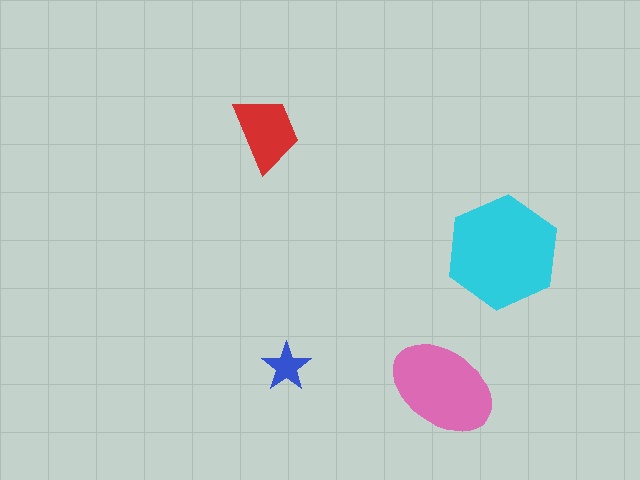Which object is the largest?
The cyan hexagon.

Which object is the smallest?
The blue star.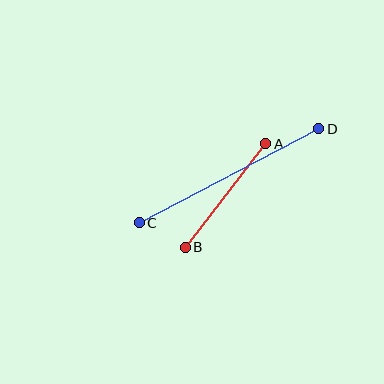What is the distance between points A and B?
The distance is approximately 131 pixels.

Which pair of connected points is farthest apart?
Points C and D are farthest apart.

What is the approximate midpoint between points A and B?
The midpoint is at approximately (225, 196) pixels.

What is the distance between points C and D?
The distance is approximately 203 pixels.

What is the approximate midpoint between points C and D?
The midpoint is at approximately (229, 176) pixels.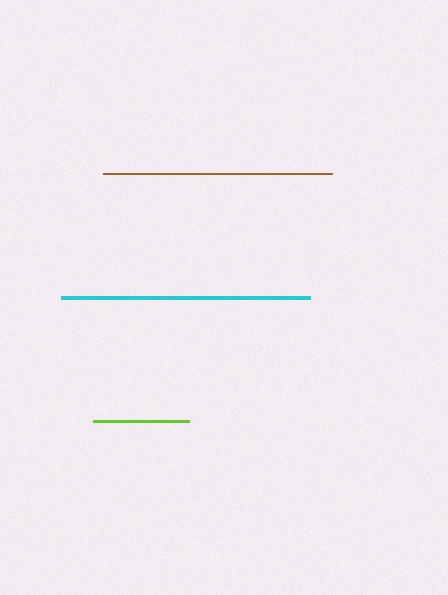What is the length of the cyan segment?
The cyan segment is approximately 249 pixels long.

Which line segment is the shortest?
The lime line is the shortest at approximately 96 pixels.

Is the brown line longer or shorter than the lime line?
The brown line is longer than the lime line.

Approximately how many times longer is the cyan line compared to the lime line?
The cyan line is approximately 2.6 times the length of the lime line.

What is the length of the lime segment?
The lime segment is approximately 96 pixels long.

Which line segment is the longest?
The cyan line is the longest at approximately 249 pixels.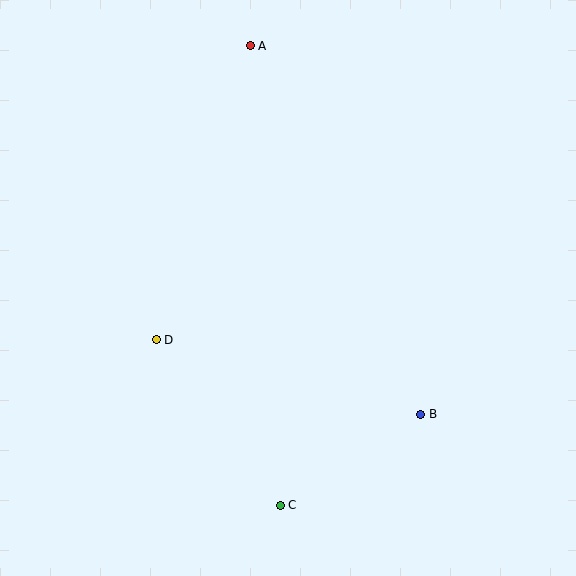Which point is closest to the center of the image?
Point D at (156, 340) is closest to the center.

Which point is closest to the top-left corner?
Point A is closest to the top-left corner.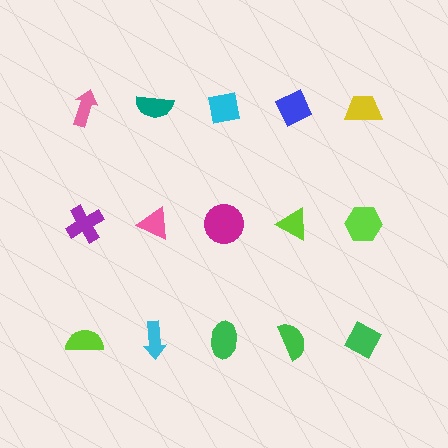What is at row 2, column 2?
A pink triangle.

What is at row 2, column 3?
A magenta circle.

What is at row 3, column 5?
A green diamond.